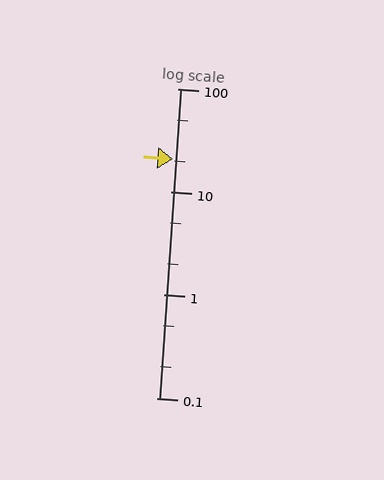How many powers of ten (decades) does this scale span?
The scale spans 3 decades, from 0.1 to 100.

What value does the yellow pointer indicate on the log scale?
The pointer indicates approximately 21.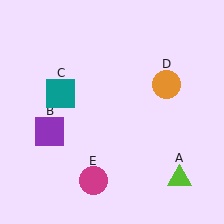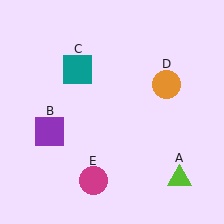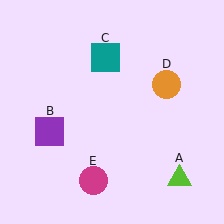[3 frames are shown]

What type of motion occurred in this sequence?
The teal square (object C) rotated clockwise around the center of the scene.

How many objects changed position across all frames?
1 object changed position: teal square (object C).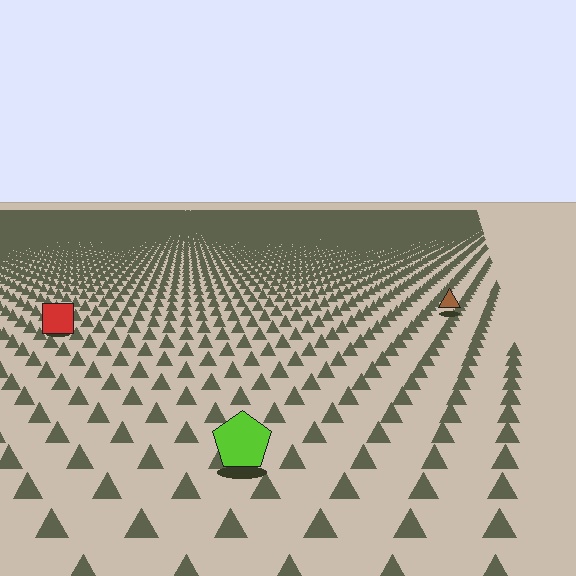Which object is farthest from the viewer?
The brown triangle is farthest from the viewer. It appears smaller and the ground texture around it is denser.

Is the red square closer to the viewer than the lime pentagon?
No. The lime pentagon is closer — you can tell from the texture gradient: the ground texture is coarser near it.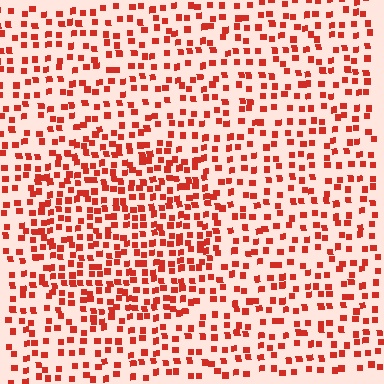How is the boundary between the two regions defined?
The boundary is defined by a change in element density (approximately 1.7x ratio). All elements are the same color, size, and shape.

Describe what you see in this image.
The image contains small red elements arranged at two different densities. A circle-shaped region is visible where the elements are more densely packed than the surrounding area.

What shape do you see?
I see a circle.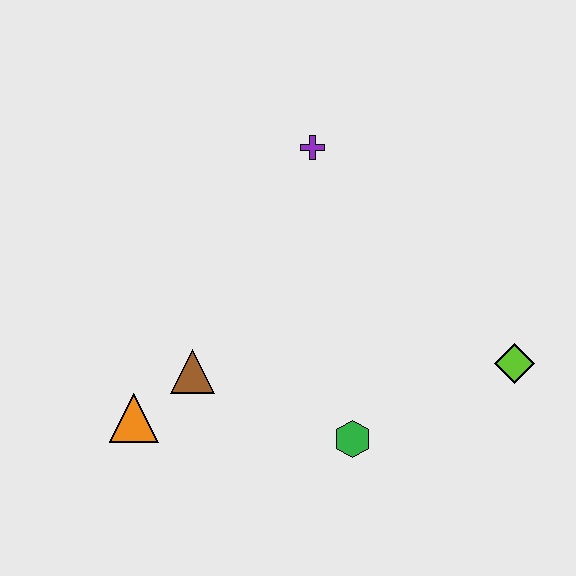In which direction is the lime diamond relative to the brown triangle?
The lime diamond is to the right of the brown triangle.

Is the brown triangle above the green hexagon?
Yes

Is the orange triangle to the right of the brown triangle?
No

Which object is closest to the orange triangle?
The brown triangle is closest to the orange triangle.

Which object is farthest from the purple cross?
The orange triangle is farthest from the purple cross.